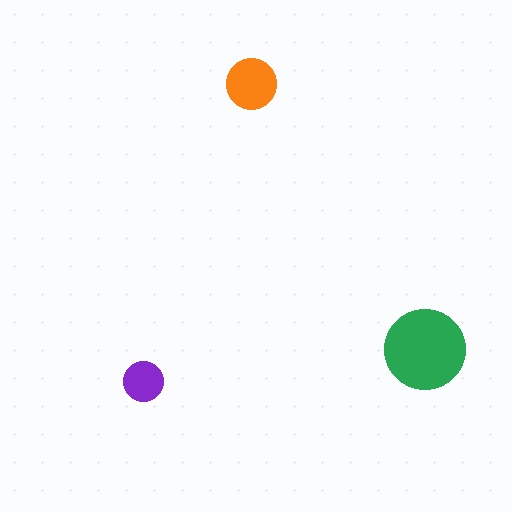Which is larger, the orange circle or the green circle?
The green one.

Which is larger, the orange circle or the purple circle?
The orange one.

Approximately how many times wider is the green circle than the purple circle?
About 2 times wider.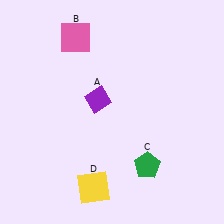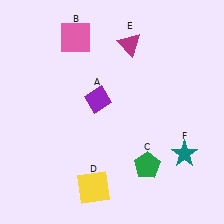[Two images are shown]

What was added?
A magenta triangle (E), a teal star (F) were added in Image 2.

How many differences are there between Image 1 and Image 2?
There are 2 differences between the two images.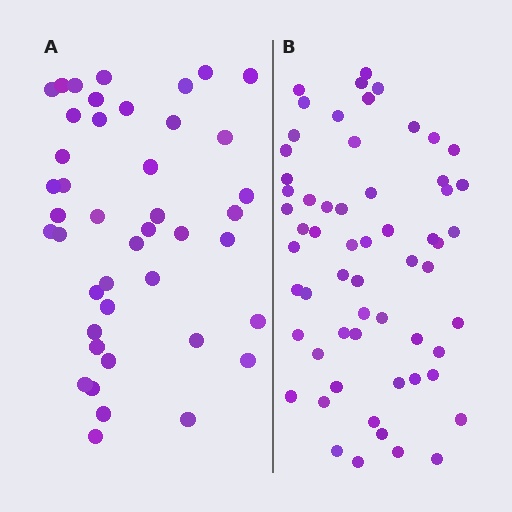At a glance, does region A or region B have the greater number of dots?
Region B (the right region) has more dots.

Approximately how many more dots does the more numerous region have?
Region B has approximately 15 more dots than region A.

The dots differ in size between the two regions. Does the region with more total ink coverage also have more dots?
No. Region A has more total ink coverage because its dots are larger, but region B actually contains more individual dots. Total area can be misleading — the number of items is what matters here.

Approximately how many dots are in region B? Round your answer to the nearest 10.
About 60 dots.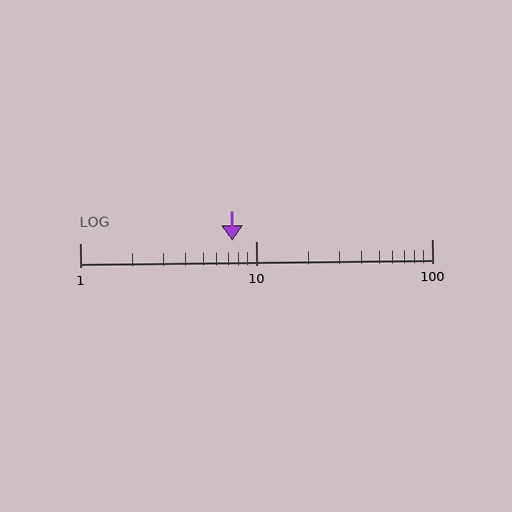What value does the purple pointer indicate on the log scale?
The pointer indicates approximately 7.4.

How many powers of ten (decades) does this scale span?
The scale spans 2 decades, from 1 to 100.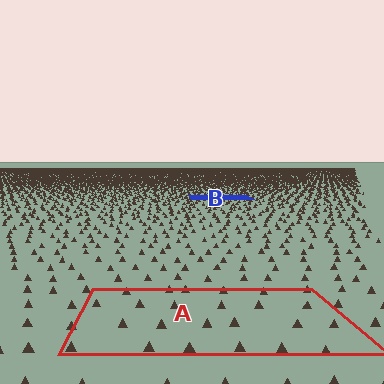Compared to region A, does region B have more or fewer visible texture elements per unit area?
Region B has more texture elements per unit area — they are packed more densely because it is farther away.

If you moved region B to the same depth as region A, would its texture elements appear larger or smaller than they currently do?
They would appear larger. At a closer depth, the same texture elements are projected at a bigger on-screen size.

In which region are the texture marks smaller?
The texture marks are smaller in region B, because it is farther away.